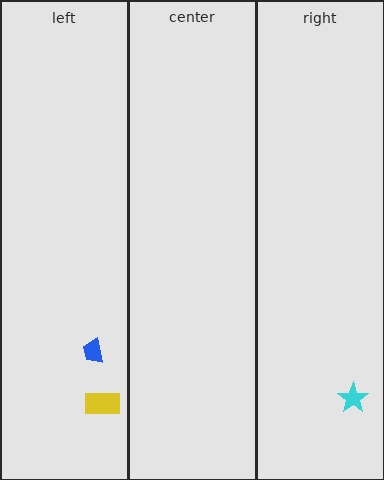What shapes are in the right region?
The cyan star.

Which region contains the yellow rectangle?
The left region.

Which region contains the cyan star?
The right region.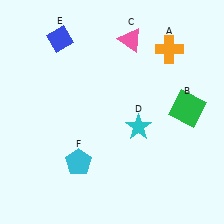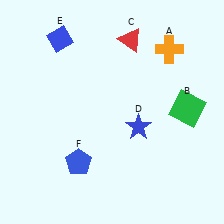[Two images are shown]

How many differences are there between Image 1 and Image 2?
There are 3 differences between the two images.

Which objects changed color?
C changed from pink to red. D changed from cyan to blue. F changed from cyan to blue.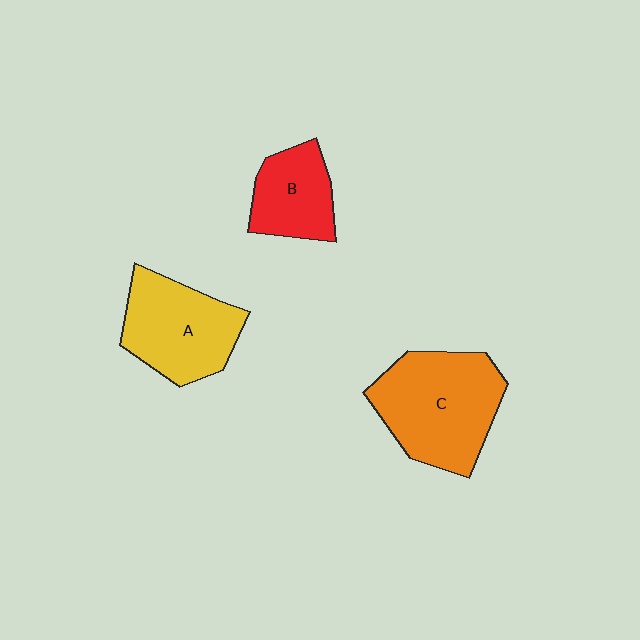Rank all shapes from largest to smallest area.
From largest to smallest: C (orange), A (yellow), B (red).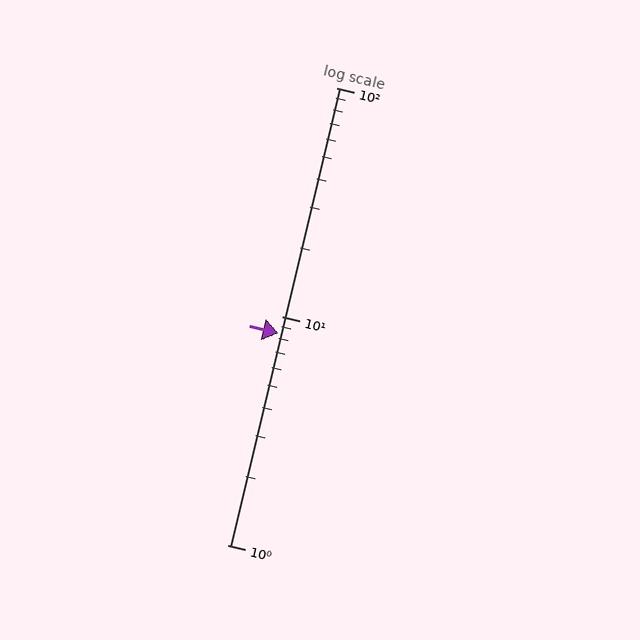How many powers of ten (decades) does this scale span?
The scale spans 2 decades, from 1 to 100.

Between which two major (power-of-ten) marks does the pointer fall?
The pointer is between 1 and 10.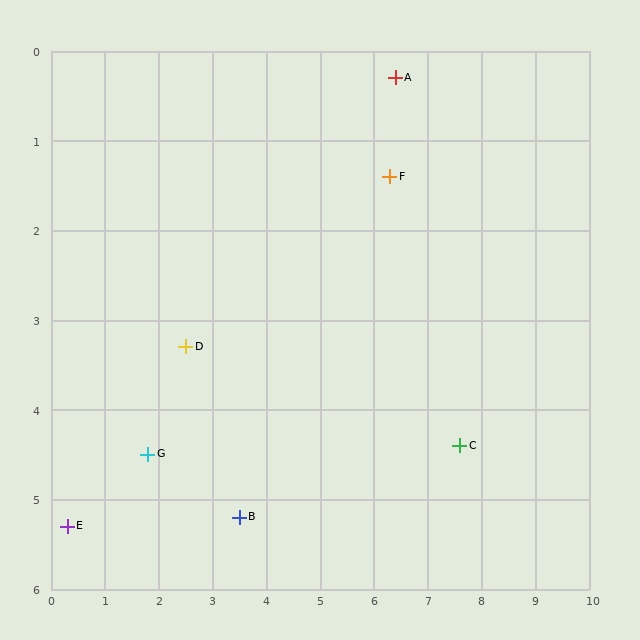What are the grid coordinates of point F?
Point F is at approximately (6.3, 1.4).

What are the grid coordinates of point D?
Point D is at approximately (2.5, 3.3).